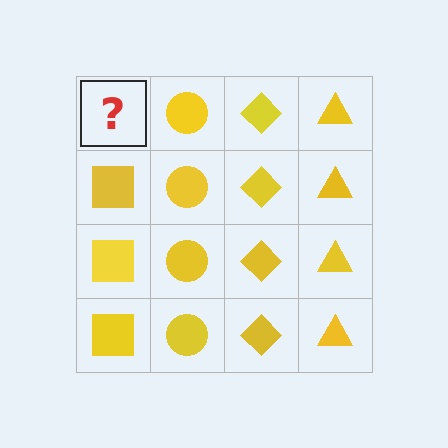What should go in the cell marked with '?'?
The missing cell should contain a yellow square.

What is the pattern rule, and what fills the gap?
The rule is that each column has a consistent shape. The gap should be filled with a yellow square.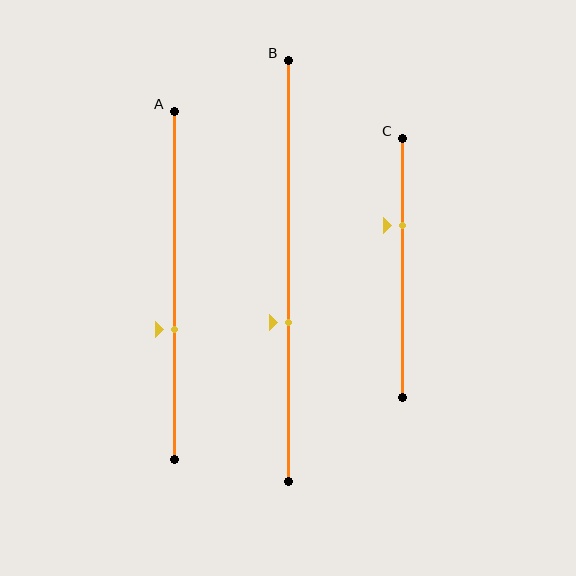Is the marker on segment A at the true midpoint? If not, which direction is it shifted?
No, the marker on segment A is shifted downward by about 13% of the segment length.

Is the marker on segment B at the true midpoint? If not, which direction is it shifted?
No, the marker on segment B is shifted downward by about 12% of the segment length.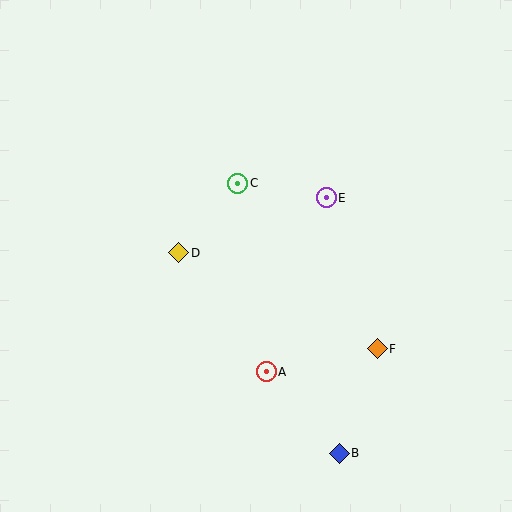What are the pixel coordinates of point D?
Point D is at (179, 253).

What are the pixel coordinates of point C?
Point C is at (238, 183).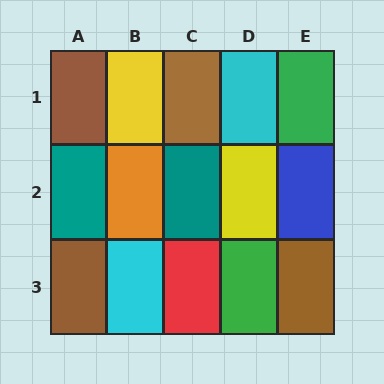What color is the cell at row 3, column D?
Green.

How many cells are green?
2 cells are green.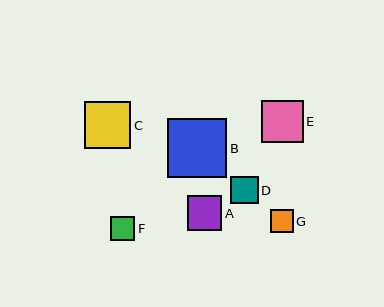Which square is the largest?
Square B is the largest with a size of approximately 59 pixels.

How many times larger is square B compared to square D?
Square B is approximately 2.2 times the size of square D.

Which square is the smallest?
Square G is the smallest with a size of approximately 23 pixels.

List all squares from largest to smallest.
From largest to smallest: B, C, E, A, D, F, G.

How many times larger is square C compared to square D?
Square C is approximately 1.7 times the size of square D.